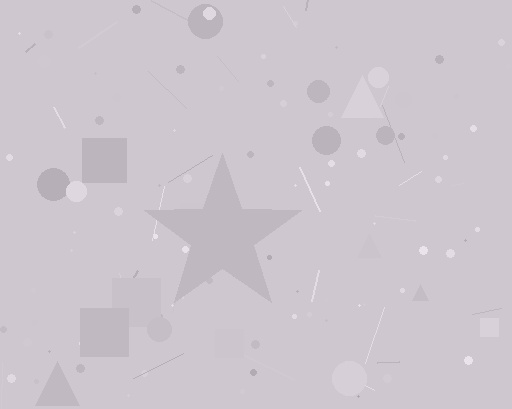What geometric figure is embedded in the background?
A star is embedded in the background.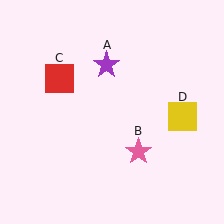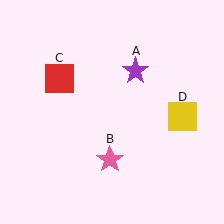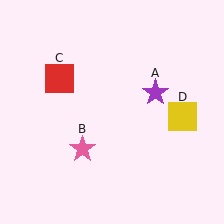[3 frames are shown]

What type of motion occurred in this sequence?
The purple star (object A), pink star (object B) rotated clockwise around the center of the scene.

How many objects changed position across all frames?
2 objects changed position: purple star (object A), pink star (object B).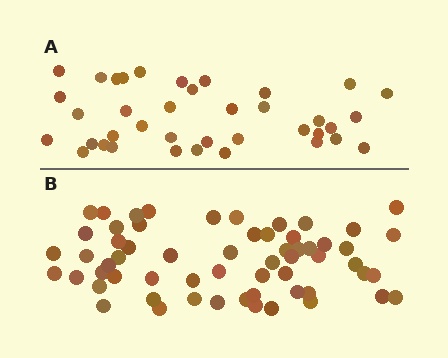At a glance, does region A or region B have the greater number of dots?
Region B (the bottom region) has more dots.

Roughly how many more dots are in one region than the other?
Region B has approximately 20 more dots than region A.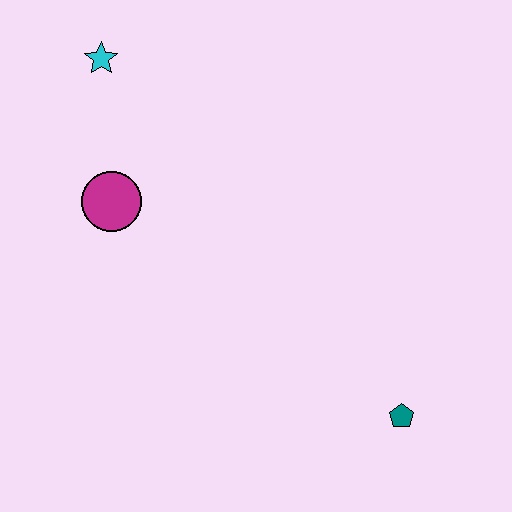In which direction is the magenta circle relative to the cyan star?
The magenta circle is below the cyan star.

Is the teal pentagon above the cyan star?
No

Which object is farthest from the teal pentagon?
The cyan star is farthest from the teal pentagon.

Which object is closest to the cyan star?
The magenta circle is closest to the cyan star.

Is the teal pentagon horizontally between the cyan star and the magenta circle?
No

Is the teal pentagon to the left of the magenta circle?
No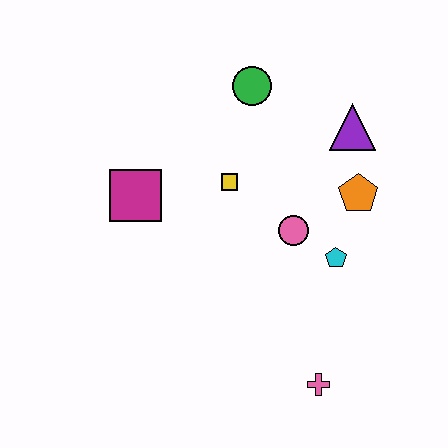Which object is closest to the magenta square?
The yellow square is closest to the magenta square.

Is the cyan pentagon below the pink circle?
Yes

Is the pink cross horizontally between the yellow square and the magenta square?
No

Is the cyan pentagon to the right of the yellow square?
Yes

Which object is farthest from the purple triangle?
The pink cross is farthest from the purple triangle.